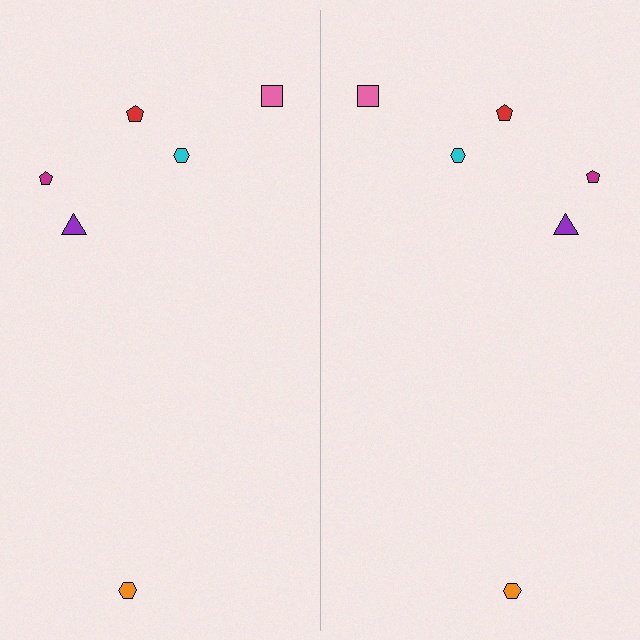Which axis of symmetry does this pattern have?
The pattern has a vertical axis of symmetry running through the center of the image.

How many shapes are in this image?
There are 12 shapes in this image.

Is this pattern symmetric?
Yes, this pattern has bilateral (reflection) symmetry.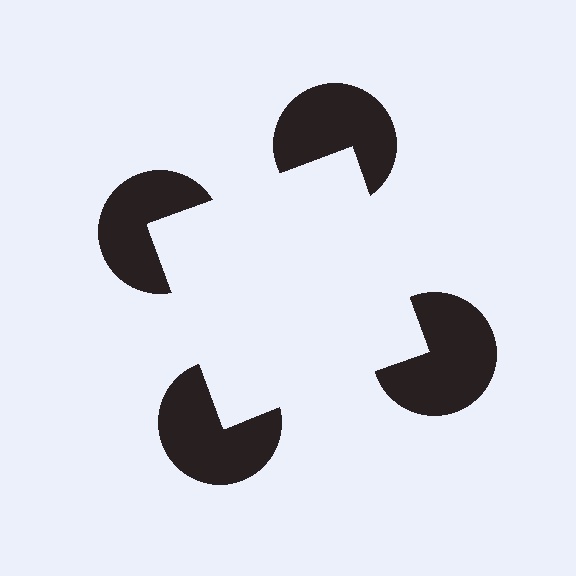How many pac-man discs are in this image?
There are 4 — one at each vertex of the illusory square.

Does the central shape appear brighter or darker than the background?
It typically appears slightly brighter than the background, even though no actual brightness change is drawn.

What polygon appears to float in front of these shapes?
An illusory square — its edges are inferred from the aligned wedge cuts in the pac-man discs, not physically drawn.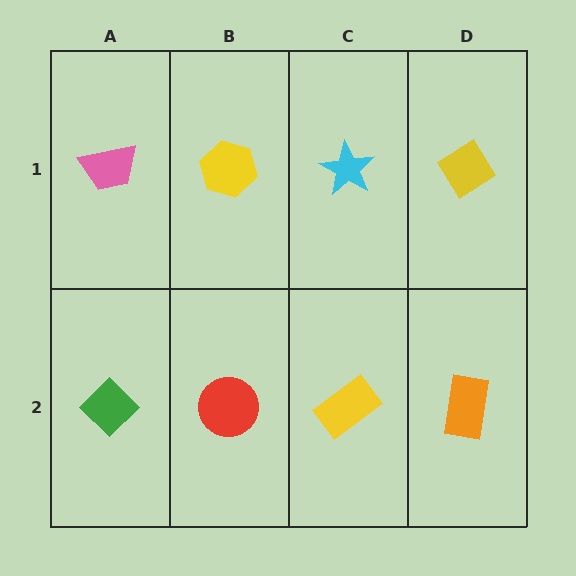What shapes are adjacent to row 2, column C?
A cyan star (row 1, column C), a red circle (row 2, column B), an orange rectangle (row 2, column D).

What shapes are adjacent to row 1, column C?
A yellow rectangle (row 2, column C), a yellow hexagon (row 1, column B), a yellow diamond (row 1, column D).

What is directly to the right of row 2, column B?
A yellow rectangle.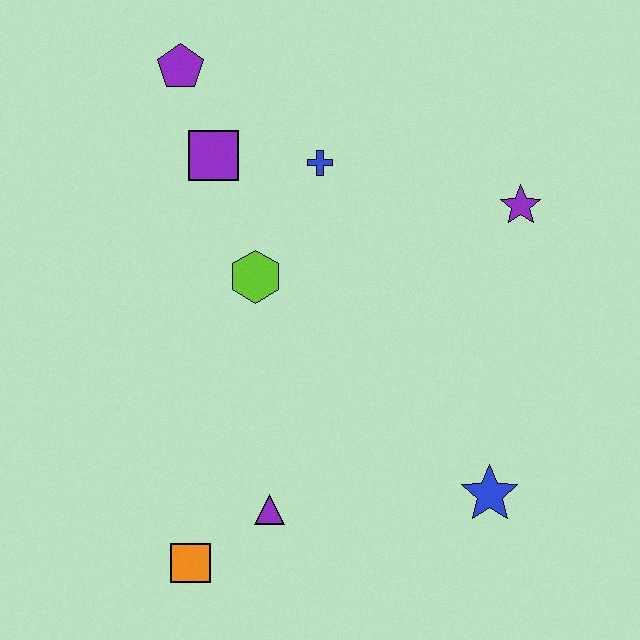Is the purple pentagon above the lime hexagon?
Yes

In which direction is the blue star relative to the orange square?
The blue star is to the right of the orange square.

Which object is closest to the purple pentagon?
The purple square is closest to the purple pentagon.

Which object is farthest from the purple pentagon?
The blue star is farthest from the purple pentagon.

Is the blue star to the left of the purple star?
Yes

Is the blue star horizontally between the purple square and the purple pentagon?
No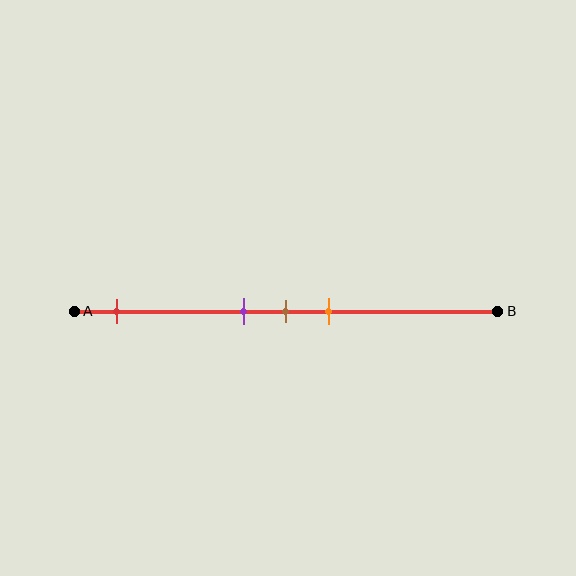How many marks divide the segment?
There are 4 marks dividing the segment.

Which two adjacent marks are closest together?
The purple and brown marks are the closest adjacent pair.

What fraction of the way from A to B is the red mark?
The red mark is approximately 10% (0.1) of the way from A to B.